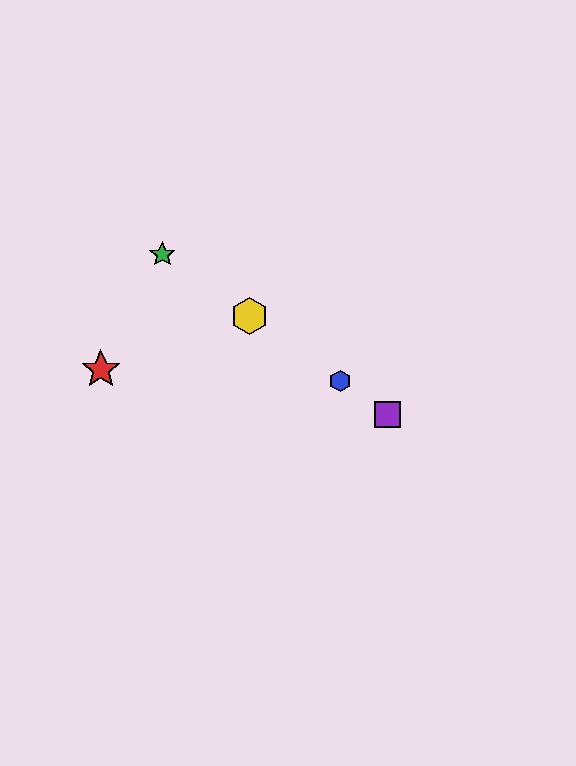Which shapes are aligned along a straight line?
The blue hexagon, the green star, the yellow hexagon, the purple square are aligned along a straight line.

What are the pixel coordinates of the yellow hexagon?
The yellow hexagon is at (249, 316).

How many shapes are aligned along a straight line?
4 shapes (the blue hexagon, the green star, the yellow hexagon, the purple square) are aligned along a straight line.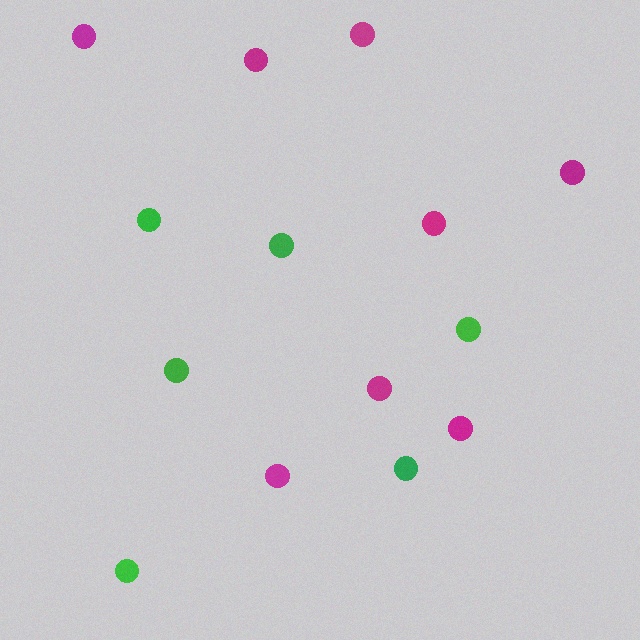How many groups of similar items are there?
There are 2 groups: one group of green circles (6) and one group of magenta circles (8).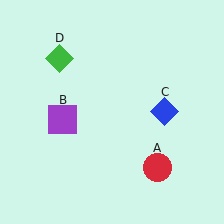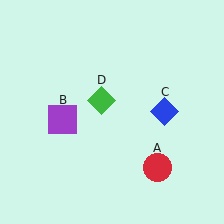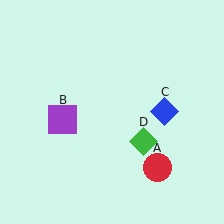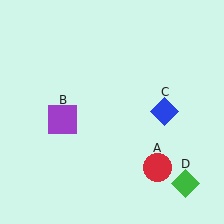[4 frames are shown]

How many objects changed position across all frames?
1 object changed position: green diamond (object D).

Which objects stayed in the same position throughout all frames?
Red circle (object A) and purple square (object B) and blue diamond (object C) remained stationary.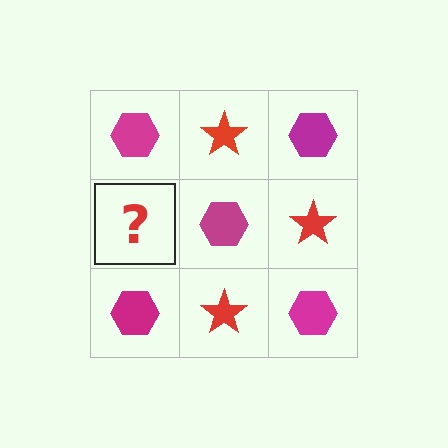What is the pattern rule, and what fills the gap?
The rule is that it alternates magenta hexagon and red star in a checkerboard pattern. The gap should be filled with a red star.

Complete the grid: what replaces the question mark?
The question mark should be replaced with a red star.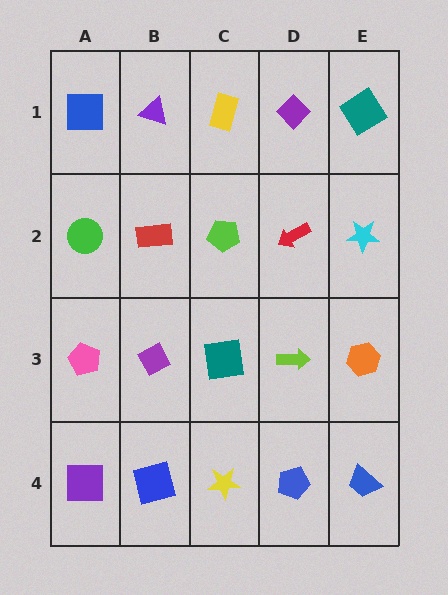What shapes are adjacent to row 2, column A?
A blue square (row 1, column A), a pink pentagon (row 3, column A), a red rectangle (row 2, column B).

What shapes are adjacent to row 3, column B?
A red rectangle (row 2, column B), a blue square (row 4, column B), a pink pentagon (row 3, column A), a teal square (row 3, column C).